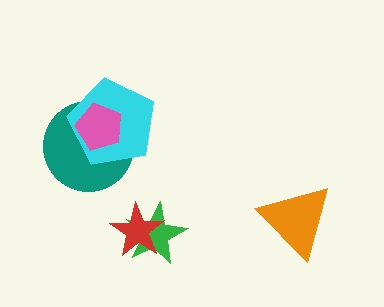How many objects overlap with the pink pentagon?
2 objects overlap with the pink pentagon.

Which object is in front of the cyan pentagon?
The pink pentagon is in front of the cyan pentagon.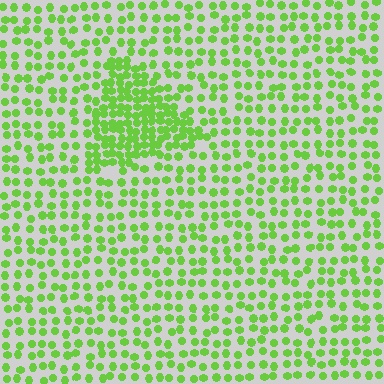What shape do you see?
I see a triangle.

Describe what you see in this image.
The image contains small lime elements arranged at two different densities. A triangle-shaped region is visible where the elements are more densely packed than the surrounding area.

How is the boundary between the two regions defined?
The boundary is defined by a change in element density (approximately 2.2x ratio). All elements are the same color, size, and shape.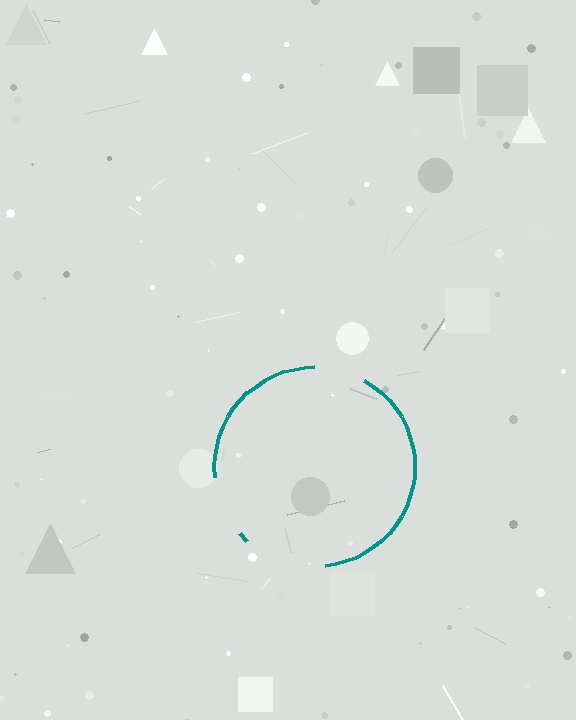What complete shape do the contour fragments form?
The contour fragments form a circle.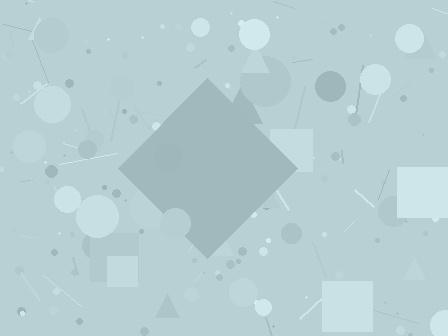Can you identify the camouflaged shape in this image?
The camouflaged shape is a diamond.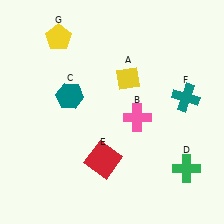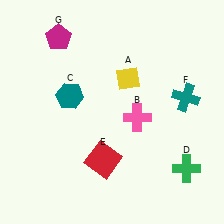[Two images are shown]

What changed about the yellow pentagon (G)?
In Image 1, G is yellow. In Image 2, it changed to magenta.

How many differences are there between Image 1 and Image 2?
There is 1 difference between the two images.